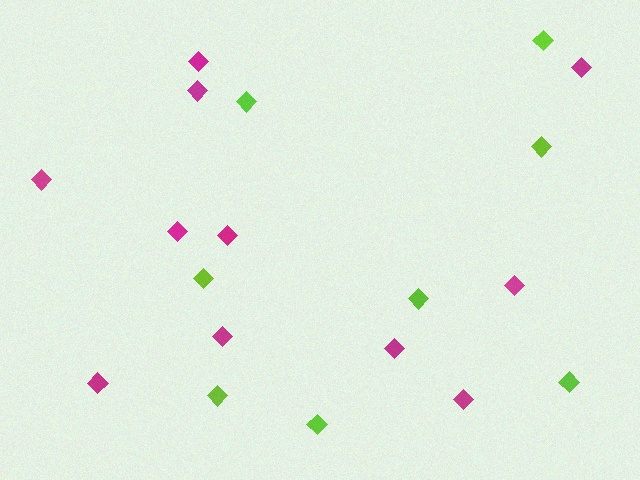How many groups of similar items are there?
There are 2 groups: one group of lime diamonds (8) and one group of magenta diamonds (11).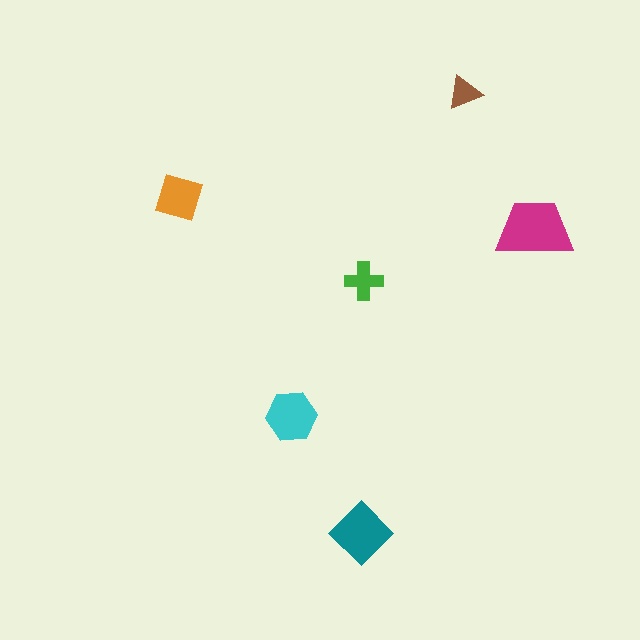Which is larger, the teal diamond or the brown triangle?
The teal diamond.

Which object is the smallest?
The brown triangle.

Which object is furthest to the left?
The orange square is leftmost.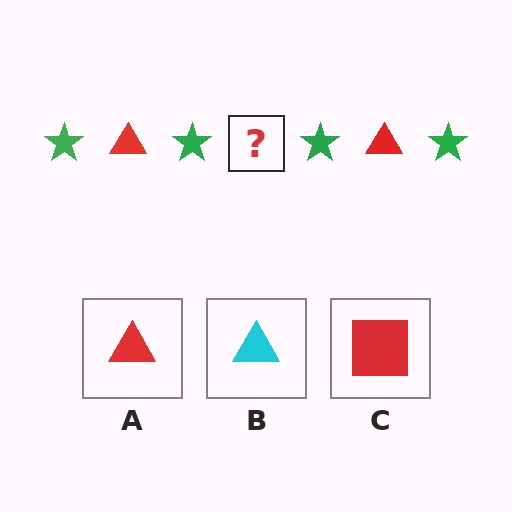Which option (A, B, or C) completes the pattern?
A.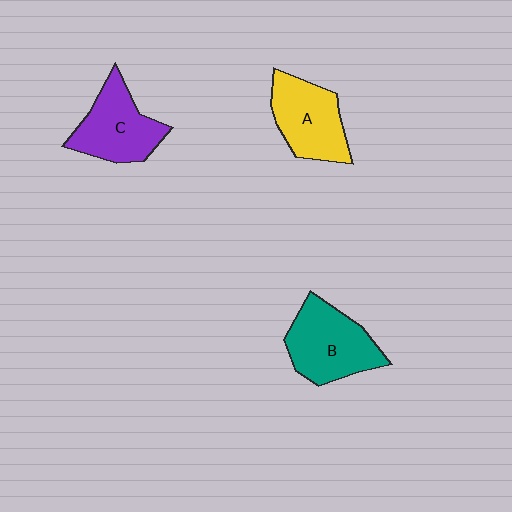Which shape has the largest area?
Shape B (teal).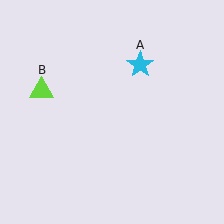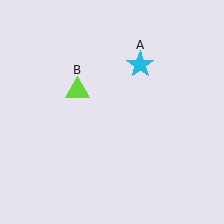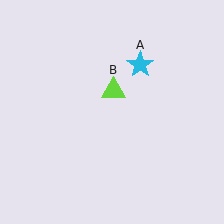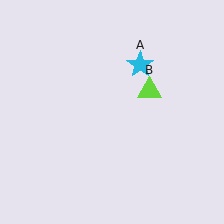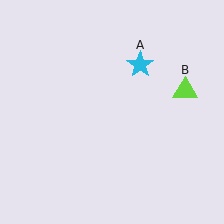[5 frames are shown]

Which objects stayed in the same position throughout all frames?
Cyan star (object A) remained stationary.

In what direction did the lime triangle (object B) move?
The lime triangle (object B) moved right.